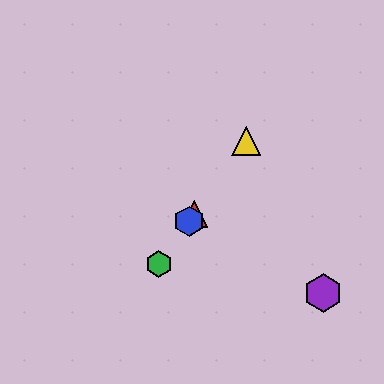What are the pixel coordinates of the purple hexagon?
The purple hexagon is at (323, 293).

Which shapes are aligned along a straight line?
The red triangle, the blue hexagon, the green hexagon, the yellow triangle are aligned along a straight line.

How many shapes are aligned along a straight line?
4 shapes (the red triangle, the blue hexagon, the green hexagon, the yellow triangle) are aligned along a straight line.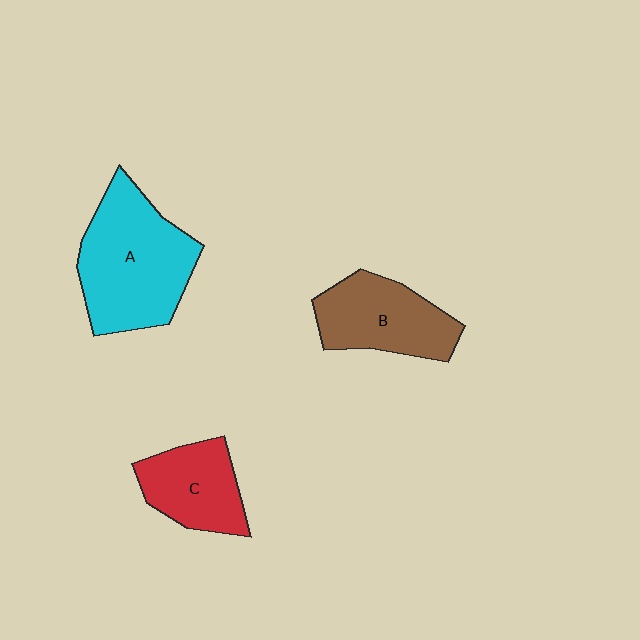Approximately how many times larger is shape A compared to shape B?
Approximately 1.4 times.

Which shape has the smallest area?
Shape C (red).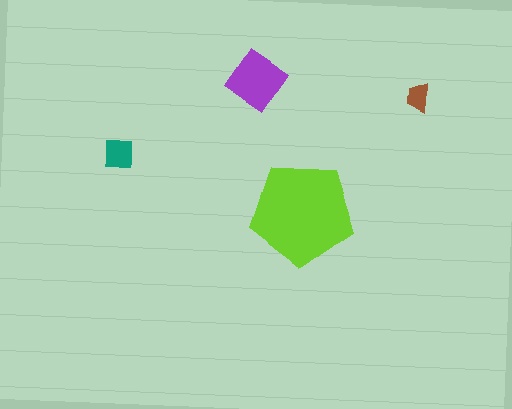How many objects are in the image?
There are 4 objects in the image.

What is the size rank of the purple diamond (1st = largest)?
2nd.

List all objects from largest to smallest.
The lime pentagon, the purple diamond, the teal square, the brown trapezoid.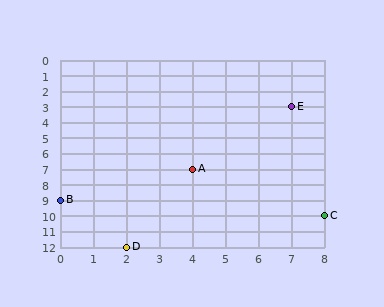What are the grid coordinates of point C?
Point C is at grid coordinates (8, 10).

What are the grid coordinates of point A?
Point A is at grid coordinates (4, 7).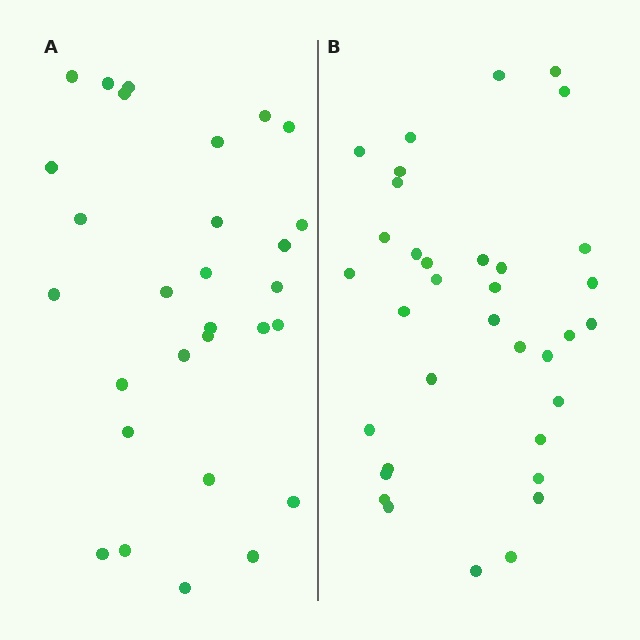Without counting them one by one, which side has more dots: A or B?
Region B (the right region) has more dots.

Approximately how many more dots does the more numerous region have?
Region B has about 6 more dots than region A.